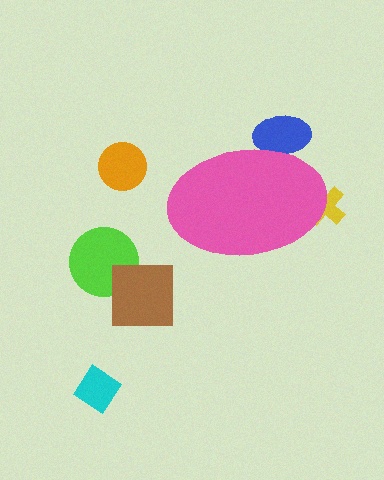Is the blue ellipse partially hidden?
Yes, the blue ellipse is partially hidden behind the pink ellipse.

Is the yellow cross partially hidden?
Yes, the yellow cross is partially hidden behind the pink ellipse.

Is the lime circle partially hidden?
No, the lime circle is fully visible.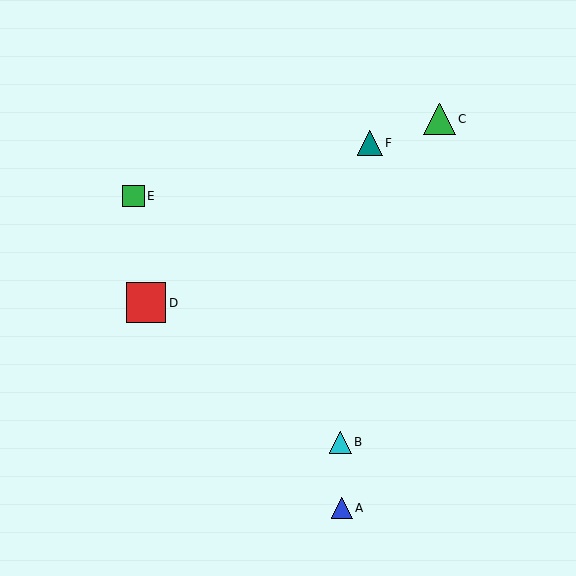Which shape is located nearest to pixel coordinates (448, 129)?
The green triangle (labeled C) at (439, 119) is nearest to that location.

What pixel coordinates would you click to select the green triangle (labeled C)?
Click at (439, 119) to select the green triangle C.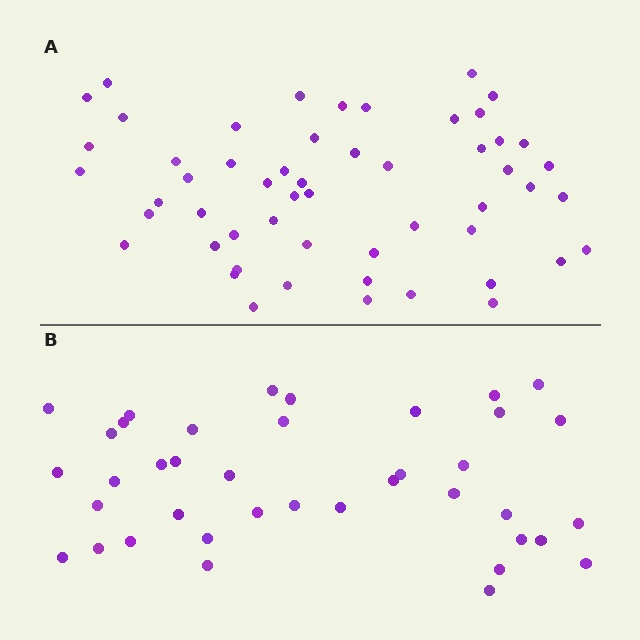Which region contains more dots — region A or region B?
Region A (the top region) has more dots.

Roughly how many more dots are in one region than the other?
Region A has approximately 15 more dots than region B.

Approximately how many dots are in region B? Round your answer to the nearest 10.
About 40 dots. (The exact count is 39, which rounds to 40.)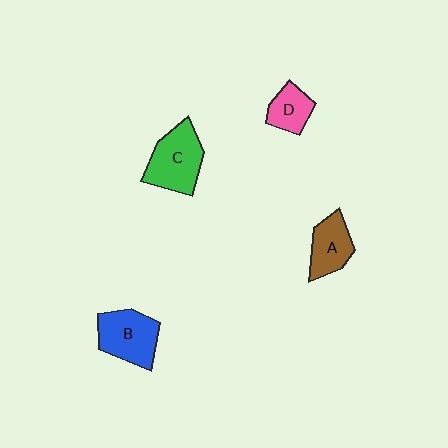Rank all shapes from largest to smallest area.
From largest to smallest: C (green), B (blue), A (brown), D (pink).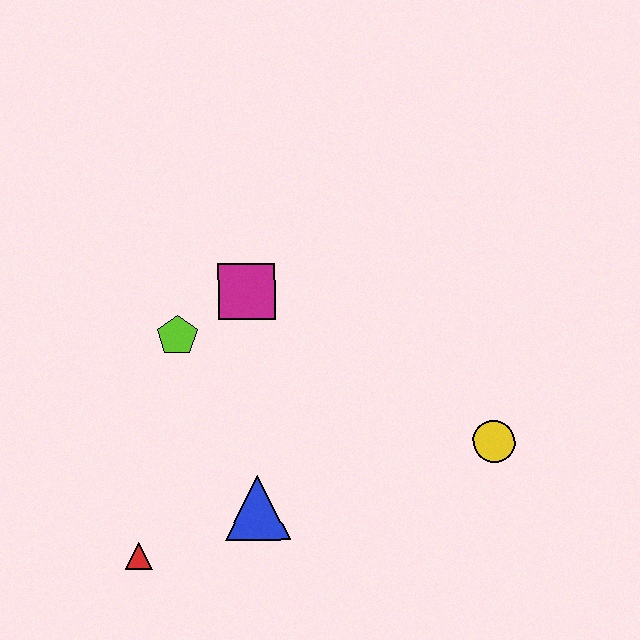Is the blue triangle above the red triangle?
Yes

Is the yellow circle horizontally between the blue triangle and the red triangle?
No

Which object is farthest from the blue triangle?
The yellow circle is farthest from the blue triangle.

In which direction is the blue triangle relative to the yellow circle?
The blue triangle is to the left of the yellow circle.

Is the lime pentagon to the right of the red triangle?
Yes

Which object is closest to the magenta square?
The lime pentagon is closest to the magenta square.